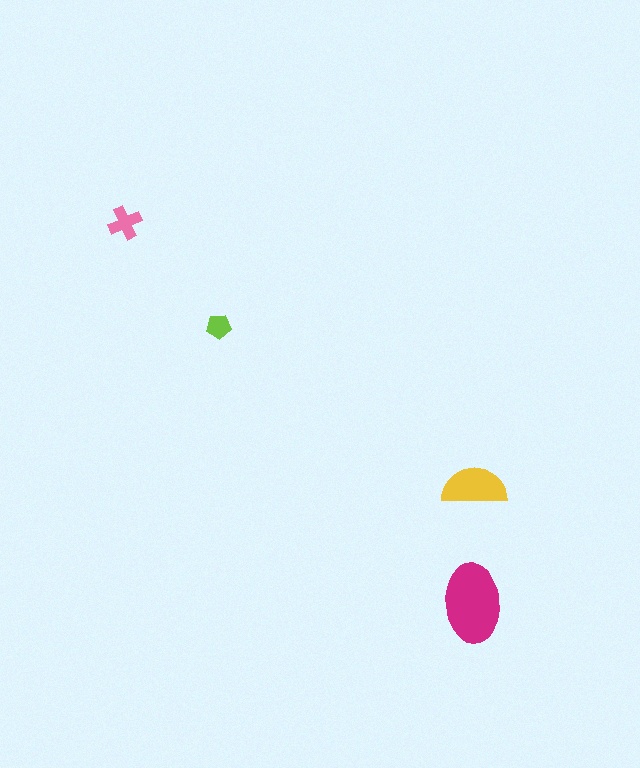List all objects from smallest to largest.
The lime pentagon, the pink cross, the yellow semicircle, the magenta ellipse.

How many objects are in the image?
There are 4 objects in the image.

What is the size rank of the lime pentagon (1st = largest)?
4th.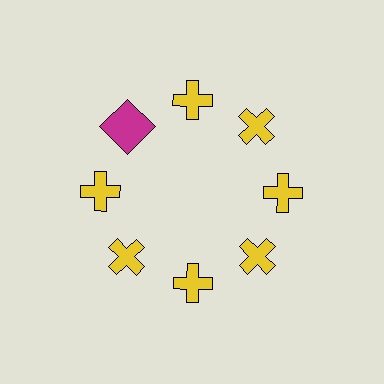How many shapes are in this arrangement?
There are 8 shapes arranged in a ring pattern.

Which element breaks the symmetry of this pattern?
The magenta square at roughly the 10 o'clock position breaks the symmetry. All other shapes are yellow crosses.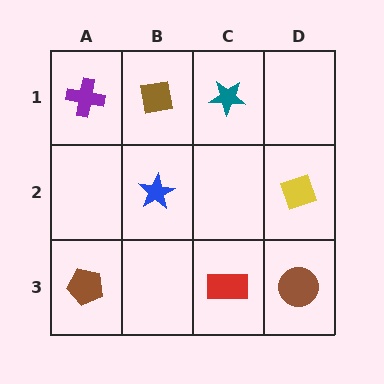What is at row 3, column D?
A brown circle.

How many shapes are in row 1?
3 shapes.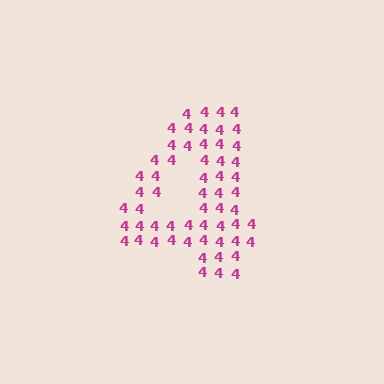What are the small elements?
The small elements are digit 4's.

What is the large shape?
The large shape is the digit 4.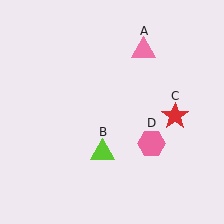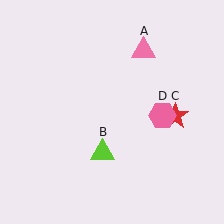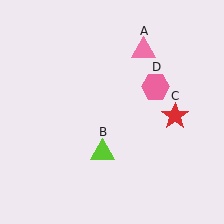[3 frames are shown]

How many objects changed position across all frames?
1 object changed position: pink hexagon (object D).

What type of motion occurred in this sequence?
The pink hexagon (object D) rotated counterclockwise around the center of the scene.